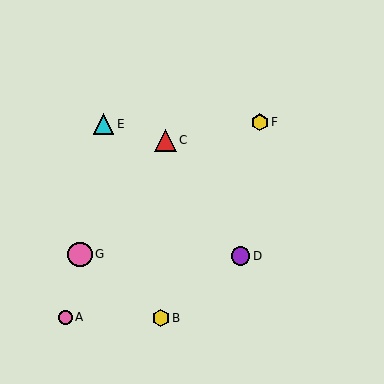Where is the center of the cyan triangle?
The center of the cyan triangle is at (104, 124).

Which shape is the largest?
The pink circle (labeled G) is the largest.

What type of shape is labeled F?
Shape F is a yellow hexagon.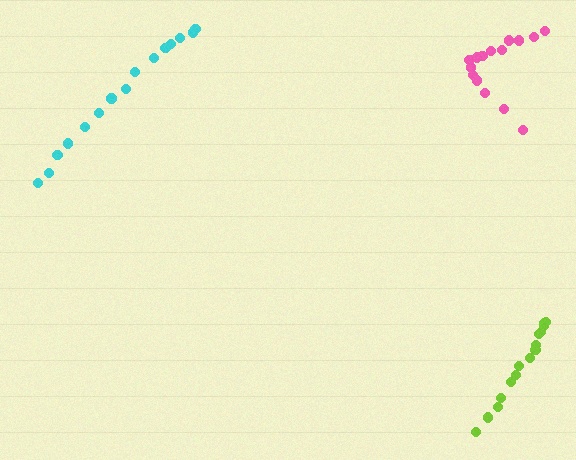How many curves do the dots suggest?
There are 3 distinct paths.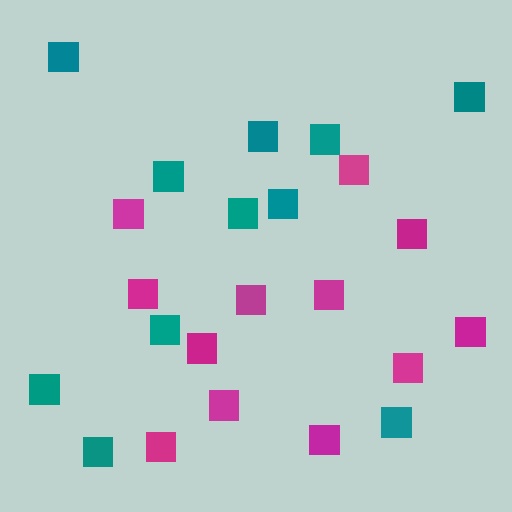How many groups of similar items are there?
There are 2 groups: one group of magenta squares (12) and one group of teal squares (11).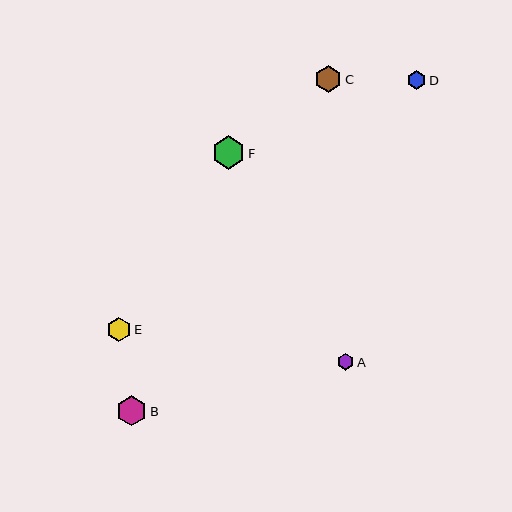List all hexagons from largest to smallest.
From largest to smallest: F, B, C, E, D, A.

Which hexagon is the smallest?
Hexagon A is the smallest with a size of approximately 17 pixels.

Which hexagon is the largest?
Hexagon F is the largest with a size of approximately 33 pixels.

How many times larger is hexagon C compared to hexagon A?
Hexagon C is approximately 1.6 times the size of hexagon A.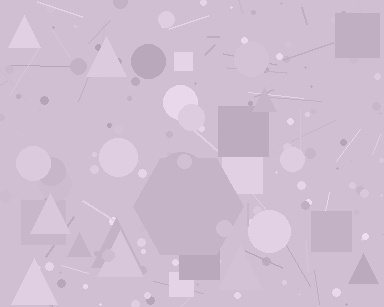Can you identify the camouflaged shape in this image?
The camouflaged shape is a hexagon.